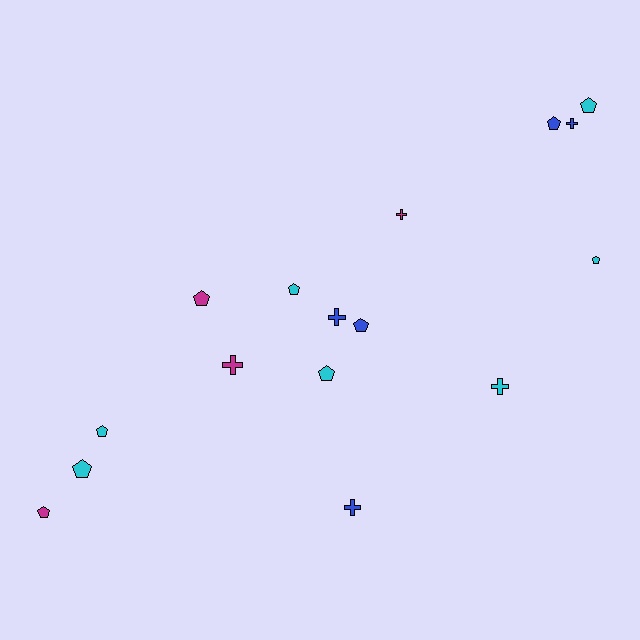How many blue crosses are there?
There are 3 blue crosses.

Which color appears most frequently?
Cyan, with 7 objects.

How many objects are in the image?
There are 16 objects.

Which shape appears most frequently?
Pentagon, with 10 objects.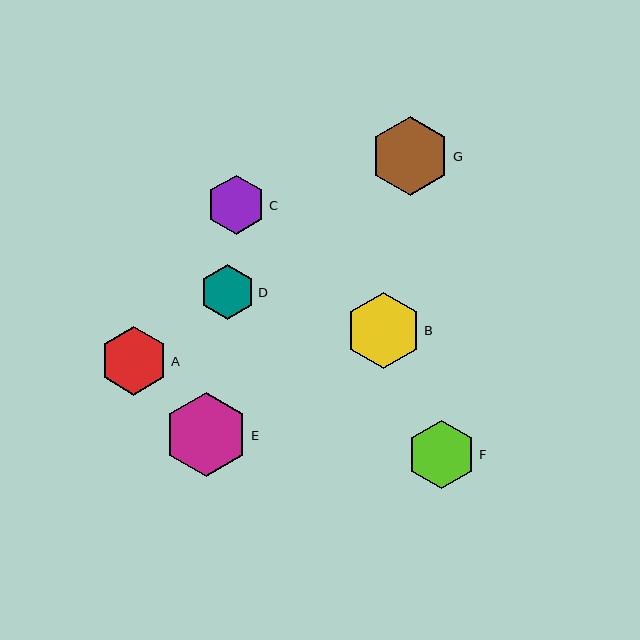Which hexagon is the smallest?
Hexagon D is the smallest with a size of approximately 55 pixels.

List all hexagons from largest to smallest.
From largest to smallest: E, G, B, A, F, C, D.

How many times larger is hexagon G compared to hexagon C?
Hexagon G is approximately 1.3 times the size of hexagon C.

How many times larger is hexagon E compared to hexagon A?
Hexagon E is approximately 1.2 times the size of hexagon A.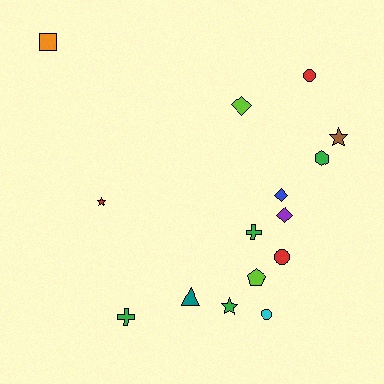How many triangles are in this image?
There is 1 triangle.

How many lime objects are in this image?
There are 2 lime objects.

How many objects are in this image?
There are 15 objects.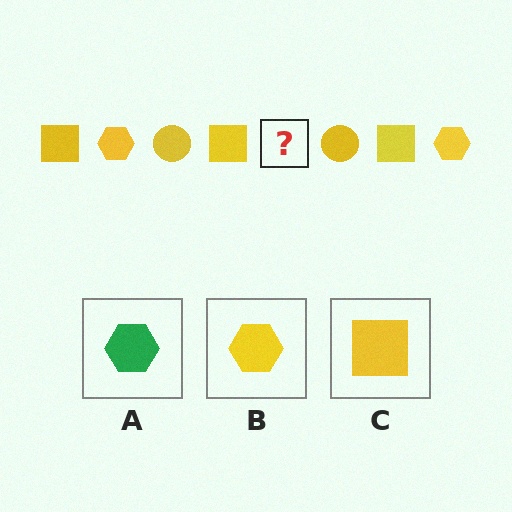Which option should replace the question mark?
Option B.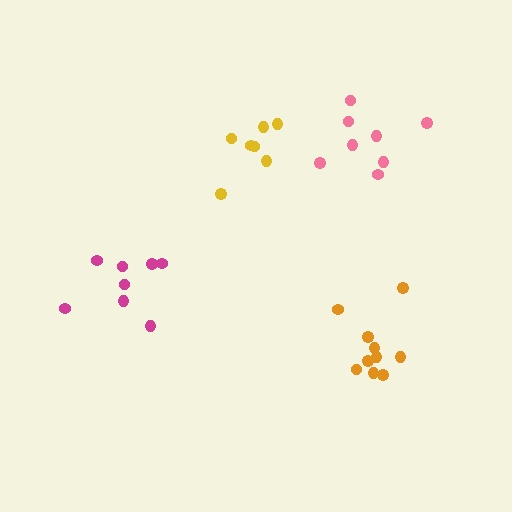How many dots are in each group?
Group 1: 8 dots, Group 2: 7 dots, Group 3: 10 dots, Group 4: 8 dots (33 total).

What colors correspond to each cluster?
The clusters are colored: magenta, yellow, orange, pink.